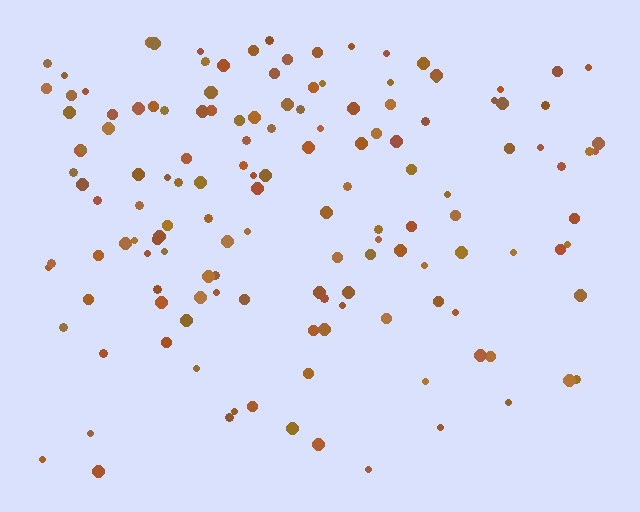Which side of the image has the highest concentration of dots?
The top.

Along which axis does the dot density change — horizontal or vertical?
Vertical.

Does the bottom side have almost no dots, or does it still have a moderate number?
Still a moderate number, just noticeably fewer than the top.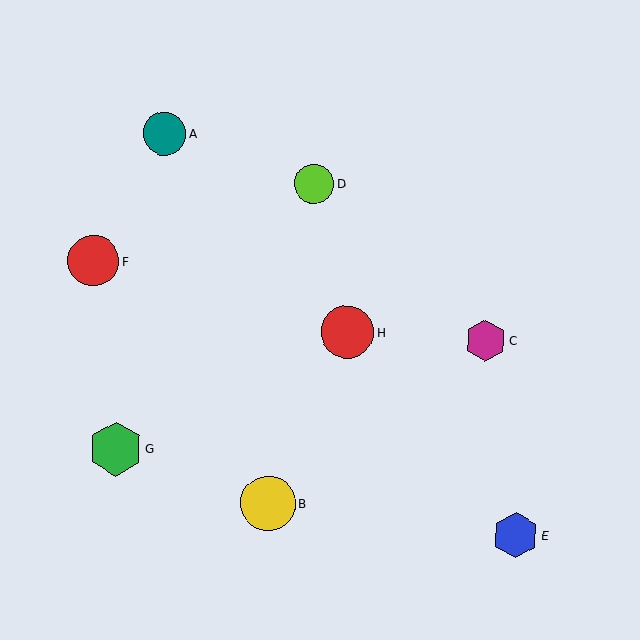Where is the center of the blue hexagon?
The center of the blue hexagon is at (516, 535).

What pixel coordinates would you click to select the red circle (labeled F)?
Click at (93, 261) to select the red circle F.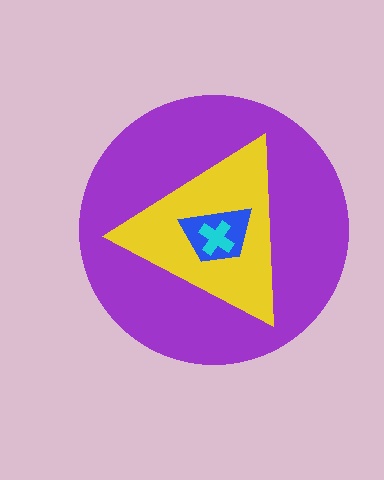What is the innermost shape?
The cyan cross.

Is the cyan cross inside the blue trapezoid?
Yes.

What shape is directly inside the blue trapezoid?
The cyan cross.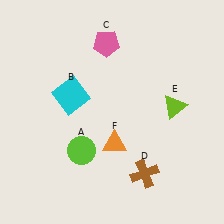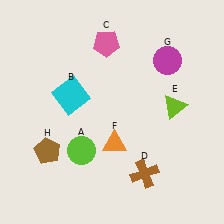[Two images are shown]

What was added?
A magenta circle (G), a brown pentagon (H) were added in Image 2.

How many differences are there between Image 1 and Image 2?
There are 2 differences between the two images.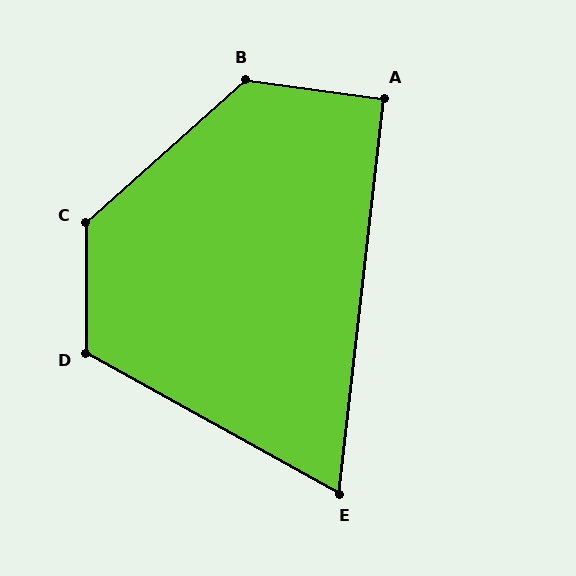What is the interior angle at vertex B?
Approximately 130 degrees (obtuse).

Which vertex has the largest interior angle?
C, at approximately 132 degrees.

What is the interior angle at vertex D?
Approximately 119 degrees (obtuse).